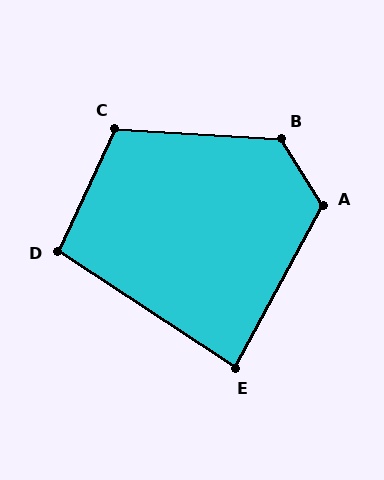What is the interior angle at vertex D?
Approximately 98 degrees (obtuse).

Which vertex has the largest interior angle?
B, at approximately 125 degrees.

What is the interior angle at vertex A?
Approximately 120 degrees (obtuse).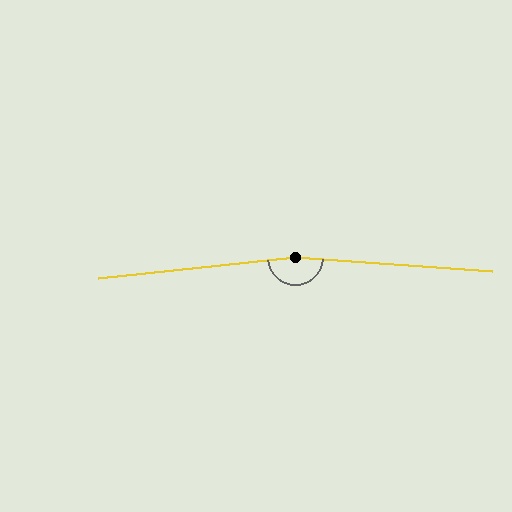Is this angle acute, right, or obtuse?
It is obtuse.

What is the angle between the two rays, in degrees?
Approximately 170 degrees.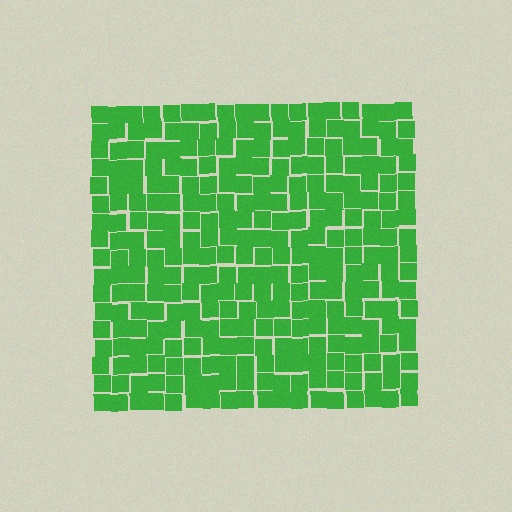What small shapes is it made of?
It is made of small squares.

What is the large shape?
The large shape is a square.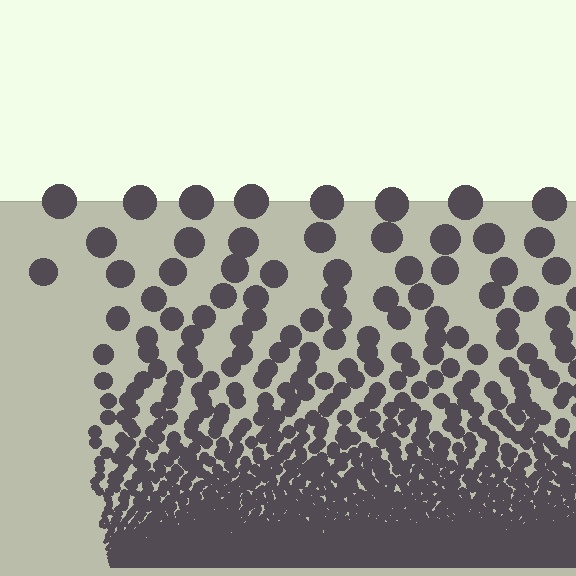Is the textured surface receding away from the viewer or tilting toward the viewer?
The surface appears to tilt toward the viewer. Texture elements get larger and sparser toward the top.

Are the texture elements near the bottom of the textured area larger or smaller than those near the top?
Smaller. The gradient is inverted — elements near the bottom are smaller and denser.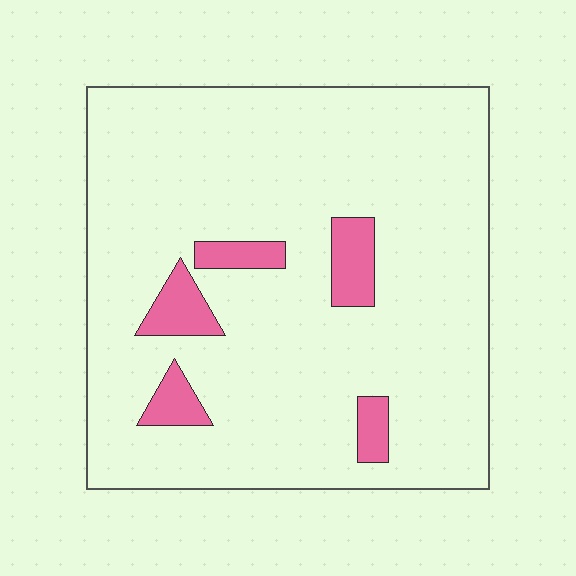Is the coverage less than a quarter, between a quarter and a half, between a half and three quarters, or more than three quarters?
Less than a quarter.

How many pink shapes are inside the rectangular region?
5.